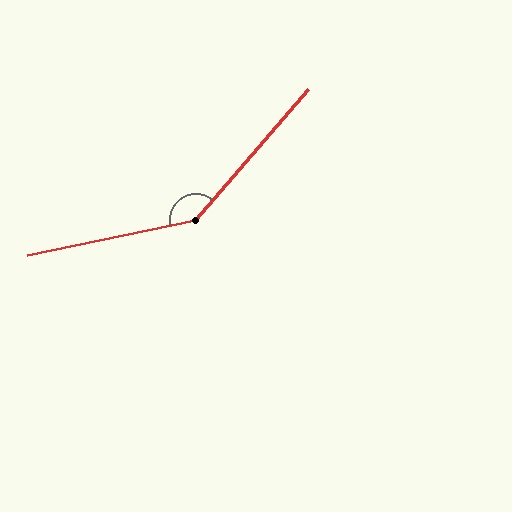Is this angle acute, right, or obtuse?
It is obtuse.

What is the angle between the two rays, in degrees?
Approximately 143 degrees.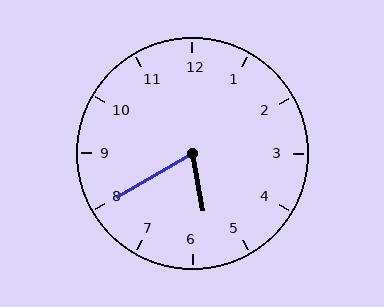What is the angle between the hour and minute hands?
Approximately 70 degrees.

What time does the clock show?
5:40.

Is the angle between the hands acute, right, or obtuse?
It is acute.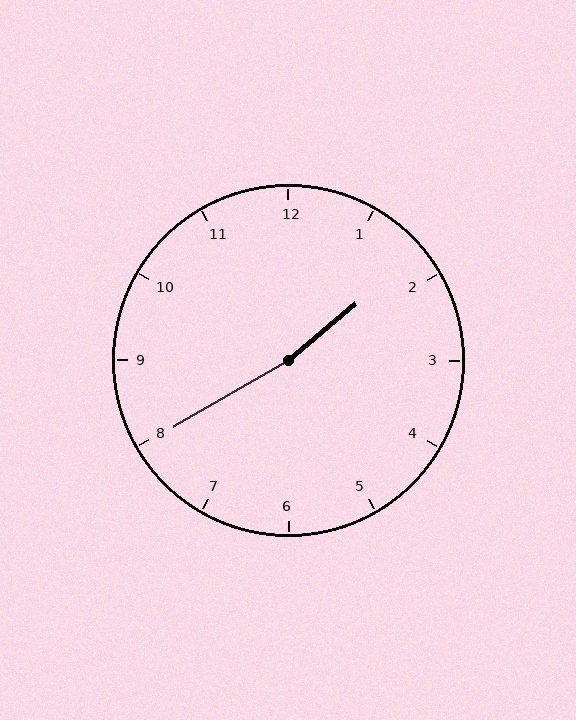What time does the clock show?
1:40.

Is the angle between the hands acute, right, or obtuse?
It is obtuse.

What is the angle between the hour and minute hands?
Approximately 170 degrees.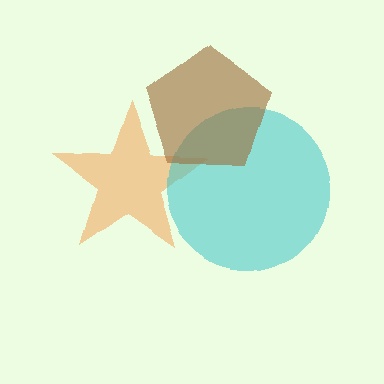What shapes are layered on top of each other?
The layered shapes are: an orange star, a cyan circle, a brown pentagon.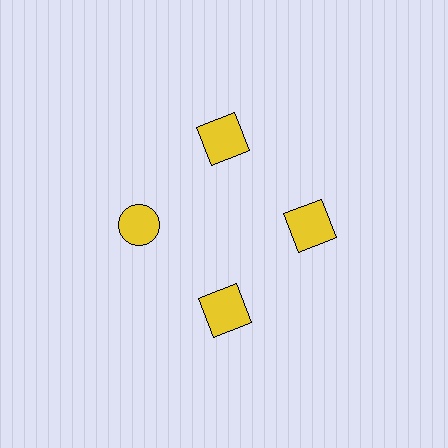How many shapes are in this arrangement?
There are 4 shapes arranged in a ring pattern.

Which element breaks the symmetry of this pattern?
The yellow circle at roughly the 9 o'clock position breaks the symmetry. All other shapes are yellow squares.